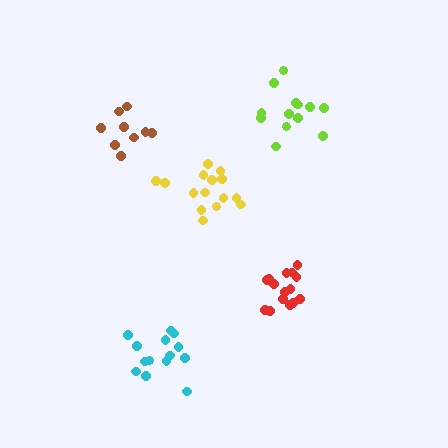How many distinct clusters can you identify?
There are 5 distinct clusters.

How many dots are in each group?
Group 1: 15 dots, Group 2: 13 dots, Group 3: 15 dots, Group 4: 14 dots, Group 5: 9 dots (66 total).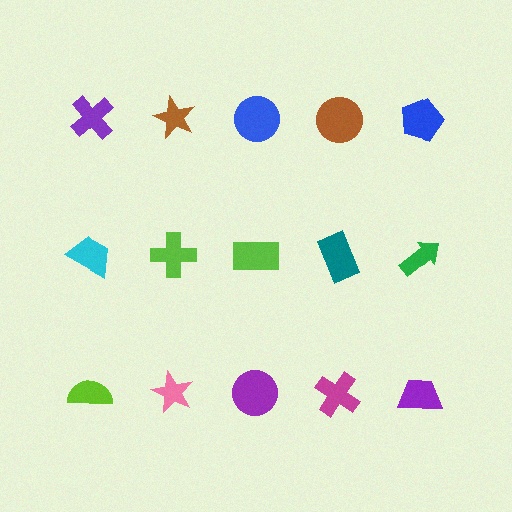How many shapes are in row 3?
5 shapes.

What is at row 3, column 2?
A pink star.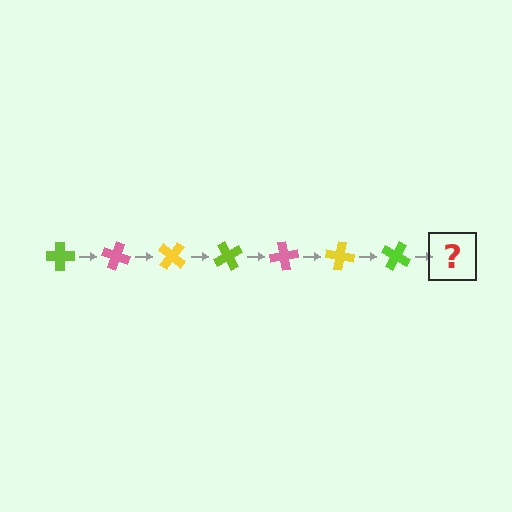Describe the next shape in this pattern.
It should be a pink cross, rotated 140 degrees from the start.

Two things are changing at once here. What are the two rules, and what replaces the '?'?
The two rules are that it rotates 20 degrees each step and the color cycles through lime, pink, and yellow. The '?' should be a pink cross, rotated 140 degrees from the start.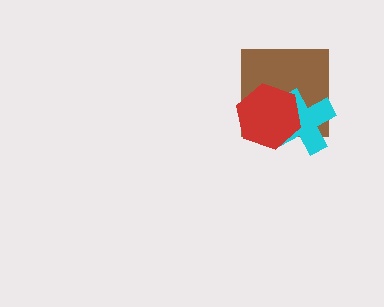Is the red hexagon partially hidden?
No, no other shape covers it.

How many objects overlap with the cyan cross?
2 objects overlap with the cyan cross.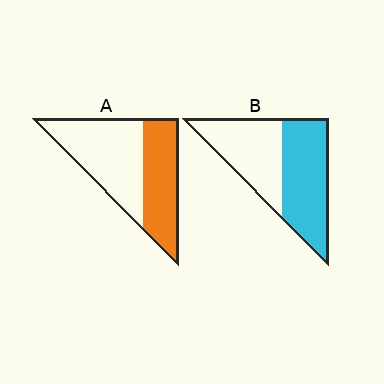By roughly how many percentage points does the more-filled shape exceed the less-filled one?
By roughly 10 percentage points (B over A).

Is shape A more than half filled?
No.